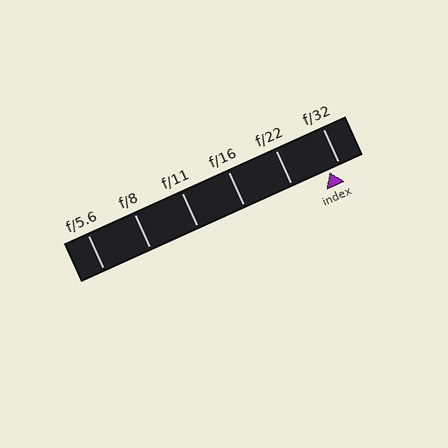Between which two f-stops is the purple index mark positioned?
The index mark is between f/22 and f/32.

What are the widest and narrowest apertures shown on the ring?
The widest aperture shown is f/5.6 and the narrowest is f/32.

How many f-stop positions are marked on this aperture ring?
There are 6 f-stop positions marked.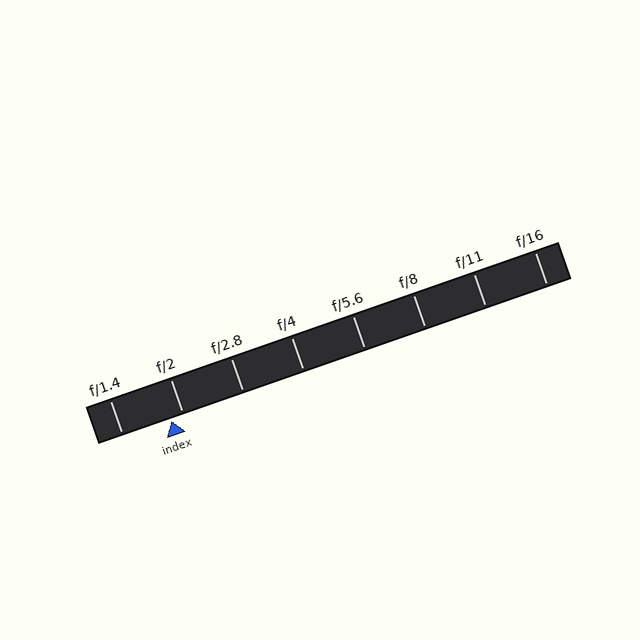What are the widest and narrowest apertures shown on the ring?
The widest aperture shown is f/1.4 and the narrowest is f/16.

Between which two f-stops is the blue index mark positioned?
The index mark is between f/1.4 and f/2.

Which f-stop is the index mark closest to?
The index mark is closest to f/2.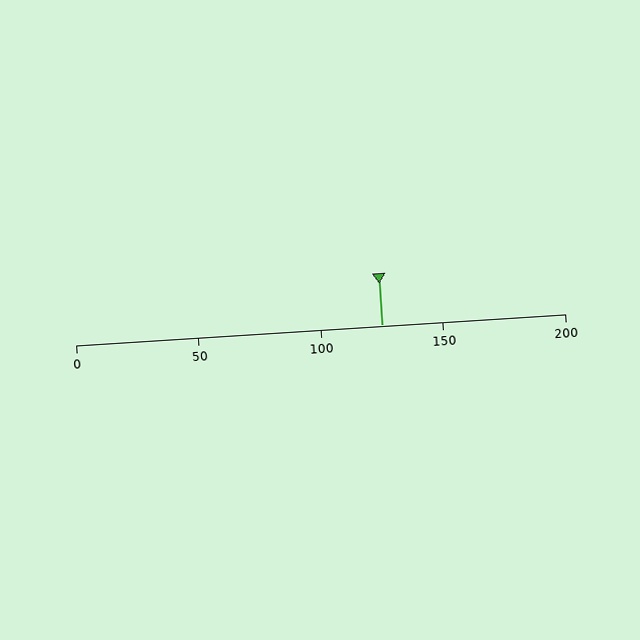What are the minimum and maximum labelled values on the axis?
The axis runs from 0 to 200.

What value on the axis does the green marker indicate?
The marker indicates approximately 125.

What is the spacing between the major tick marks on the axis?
The major ticks are spaced 50 apart.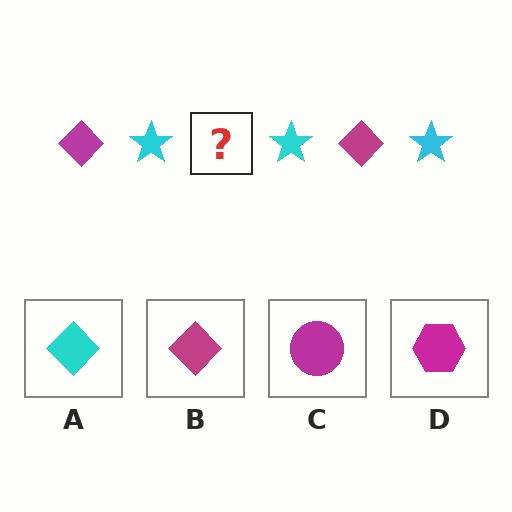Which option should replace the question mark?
Option B.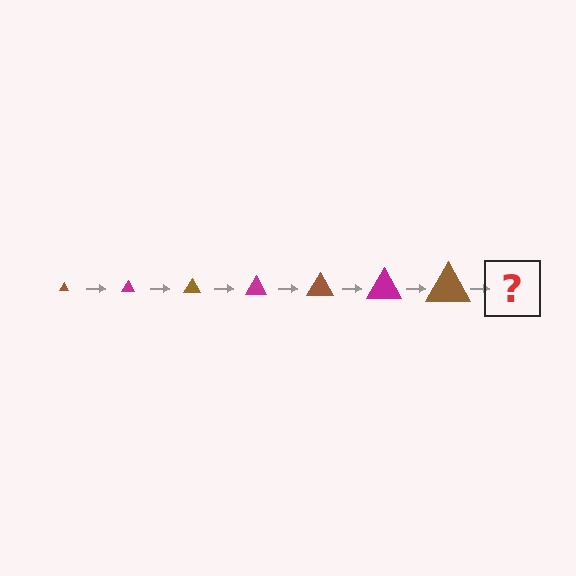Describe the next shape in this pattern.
It should be a magenta triangle, larger than the previous one.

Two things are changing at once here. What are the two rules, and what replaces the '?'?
The two rules are that the triangle grows larger each step and the color cycles through brown and magenta. The '?' should be a magenta triangle, larger than the previous one.